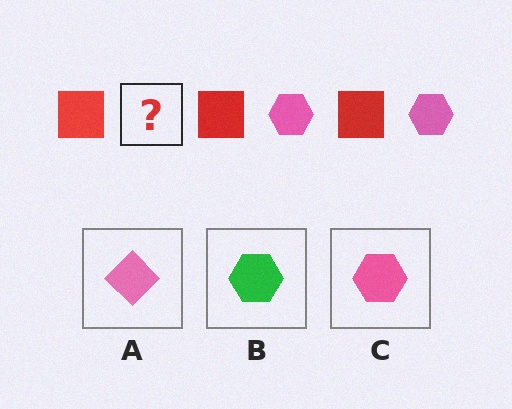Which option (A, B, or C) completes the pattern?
C.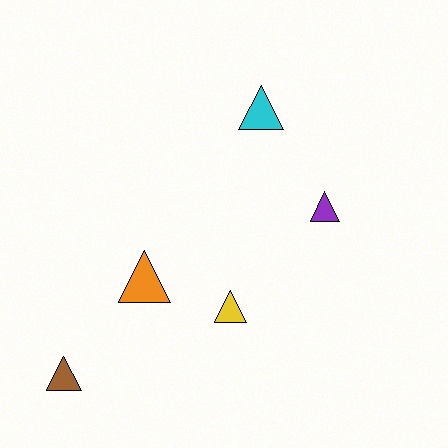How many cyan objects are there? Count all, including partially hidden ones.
There is 1 cyan object.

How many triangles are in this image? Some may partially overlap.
There are 5 triangles.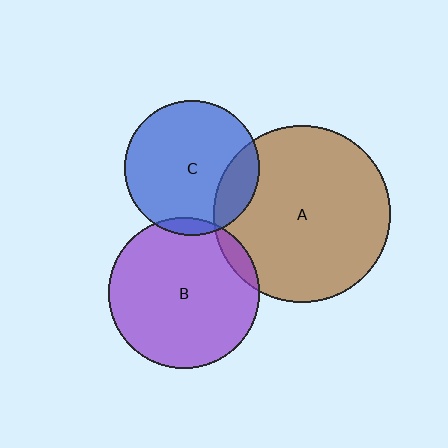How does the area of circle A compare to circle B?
Approximately 1.4 times.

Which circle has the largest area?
Circle A (brown).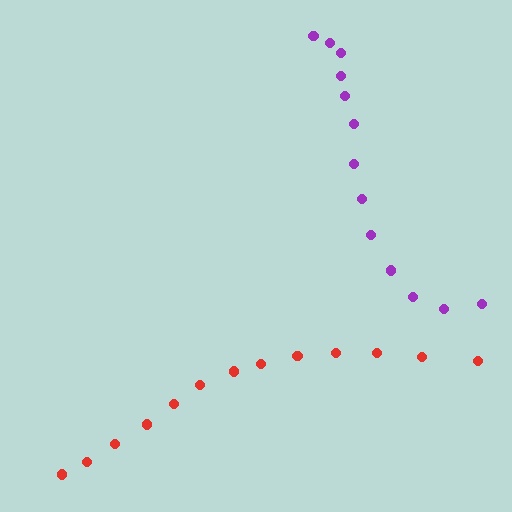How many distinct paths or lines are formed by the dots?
There are 2 distinct paths.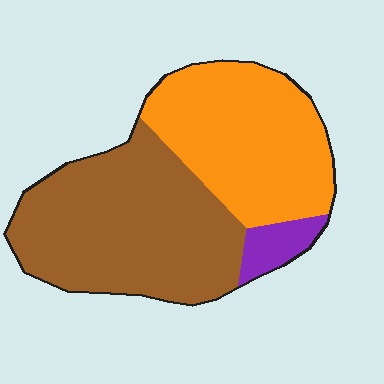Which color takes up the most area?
Brown, at roughly 55%.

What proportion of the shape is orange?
Orange takes up between a third and a half of the shape.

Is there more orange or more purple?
Orange.